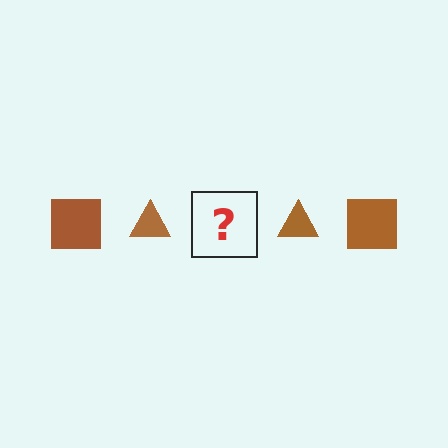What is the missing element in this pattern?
The missing element is a brown square.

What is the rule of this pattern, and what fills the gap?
The rule is that the pattern cycles through square, triangle shapes in brown. The gap should be filled with a brown square.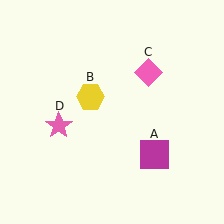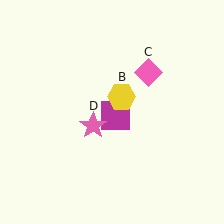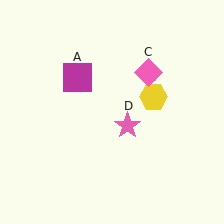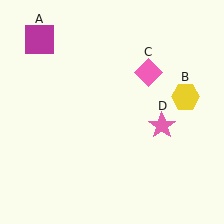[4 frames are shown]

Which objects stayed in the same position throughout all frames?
Pink diamond (object C) remained stationary.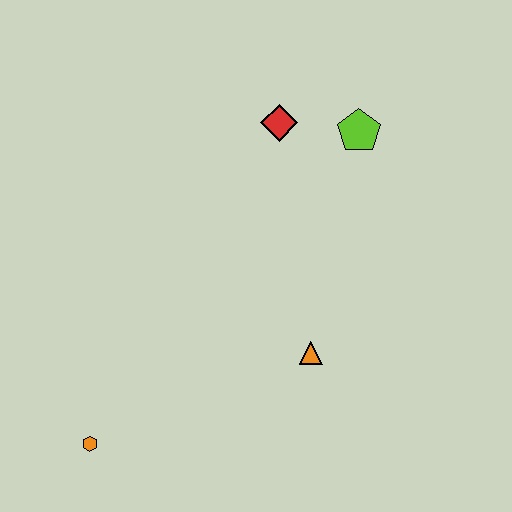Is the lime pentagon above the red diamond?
No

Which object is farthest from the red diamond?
The orange hexagon is farthest from the red diamond.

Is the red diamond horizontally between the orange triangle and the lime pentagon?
No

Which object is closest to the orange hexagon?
The orange triangle is closest to the orange hexagon.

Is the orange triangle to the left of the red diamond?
No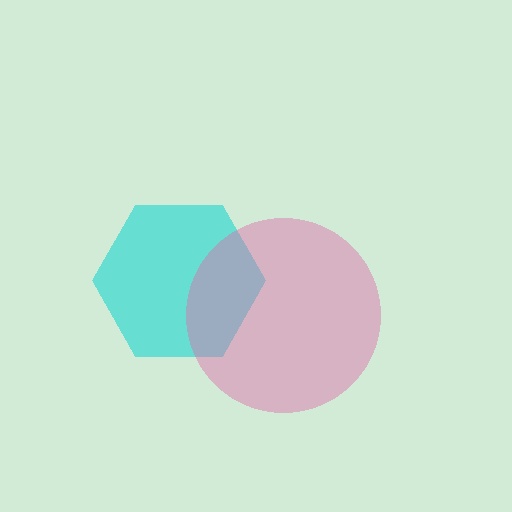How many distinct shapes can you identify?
There are 2 distinct shapes: a cyan hexagon, a pink circle.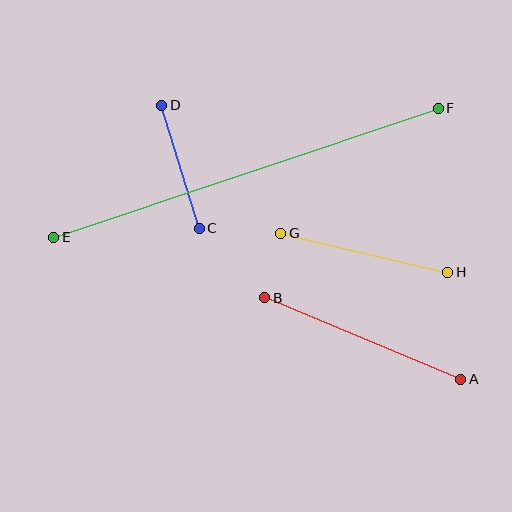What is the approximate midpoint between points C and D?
The midpoint is at approximately (180, 167) pixels.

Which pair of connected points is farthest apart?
Points E and F are farthest apart.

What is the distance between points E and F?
The distance is approximately 406 pixels.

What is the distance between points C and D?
The distance is approximately 128 pixels.